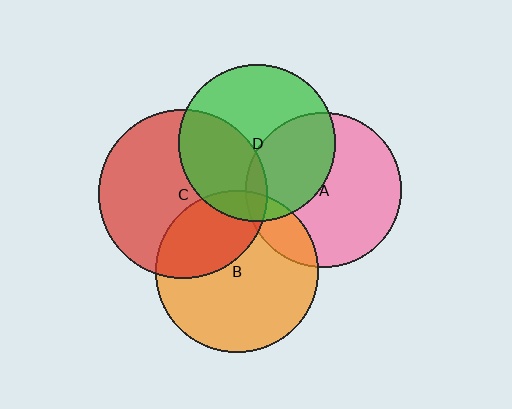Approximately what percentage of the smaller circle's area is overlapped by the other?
Approximately 5%.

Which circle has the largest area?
Circle C (red).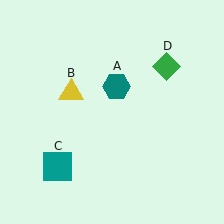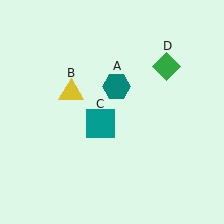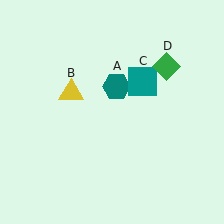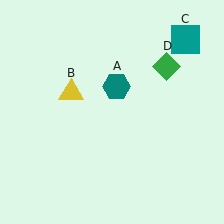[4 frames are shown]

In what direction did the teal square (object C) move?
The teal square (object C) moved up and to the right.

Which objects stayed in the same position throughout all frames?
Teal hexagon (object A) and yellow triangle (object B) and green diamond (object D) remained stationary.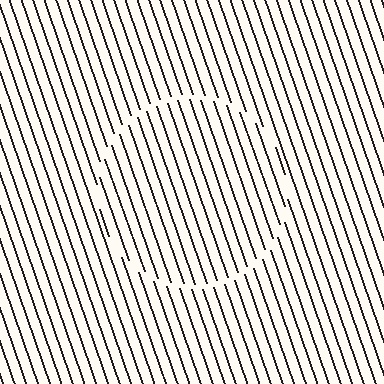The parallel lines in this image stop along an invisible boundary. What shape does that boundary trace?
An illusory circle. The interior of the shape contains the same grating, shifted by half a period — the contour is defined by the phase discontinuity where line-ends from the inner and outer gratings abut.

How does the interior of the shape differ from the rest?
The interior of the shape contains the same grating, shifted by half a period — the contour is defined by the phase discontinuity where line-ends from the inner and outer gratings abut.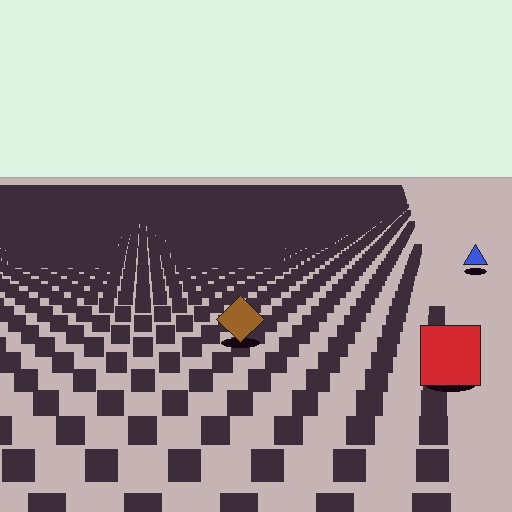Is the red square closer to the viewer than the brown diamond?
Yes. The red square is closer — you can tell from the texture gradient: the ground texture is coarser near it.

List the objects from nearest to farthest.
From nearest to farthest: the red square, the brown diamond, the blue triangle.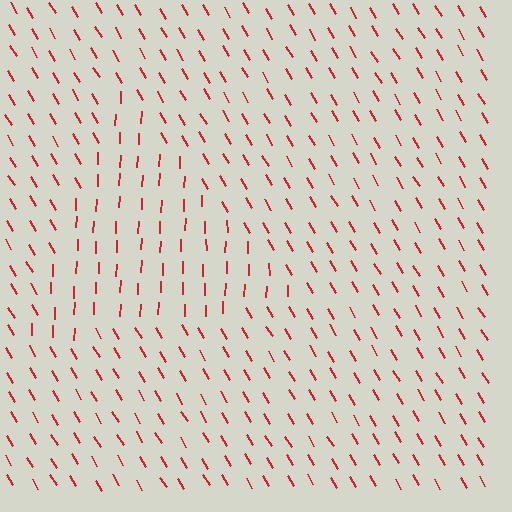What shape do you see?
I see a triangle.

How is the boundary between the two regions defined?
The boundary is defined purely by a change in line orientation (approximately 33 degrees difference). All lines are the same color and thickness.